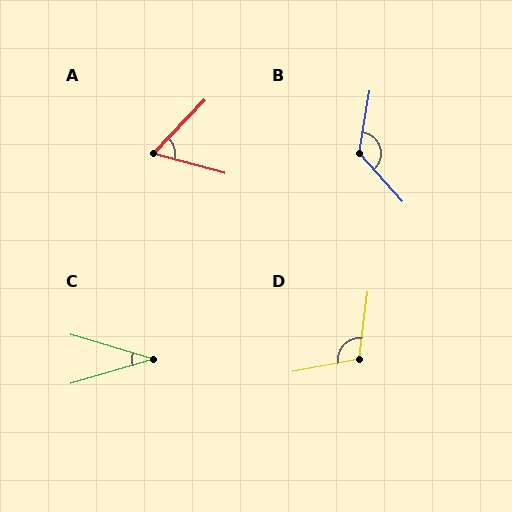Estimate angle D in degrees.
Approximately 108 degrees.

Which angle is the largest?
B, at approximately 128 degrees.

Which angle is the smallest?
C, at approximately 33 degrees.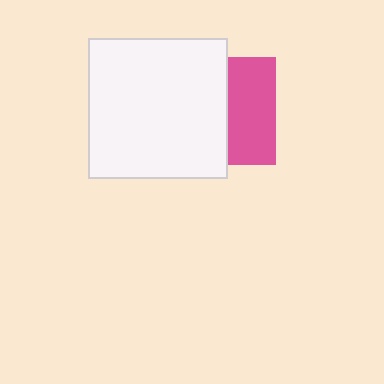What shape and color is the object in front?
The object in front is a white square.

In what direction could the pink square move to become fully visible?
The pink square could move right. That would shift it out from behind the white square entirely.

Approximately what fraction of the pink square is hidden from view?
Roughly 56% of the pink square is hidden behind the white square.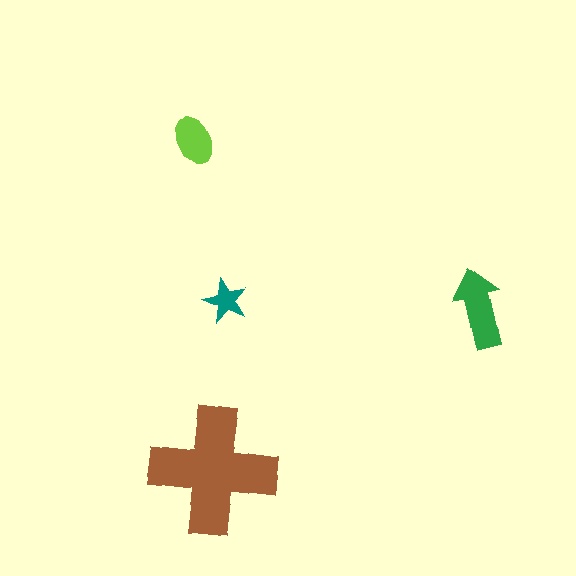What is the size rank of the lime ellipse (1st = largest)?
3rd.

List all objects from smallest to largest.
The teal star, the lime ellipse, the green arrow, the brown cross.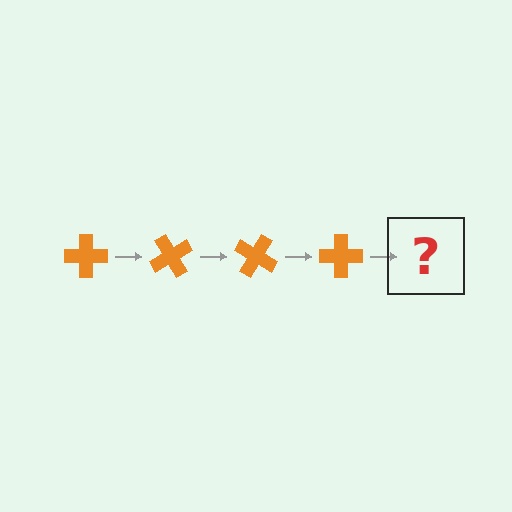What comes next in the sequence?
The next element should be an orange cross rotated 240 degrees.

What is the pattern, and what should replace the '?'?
The pattern is that the cross rotates 60 degrees each step. The '?' should be an orange cross rotated 240 degrees.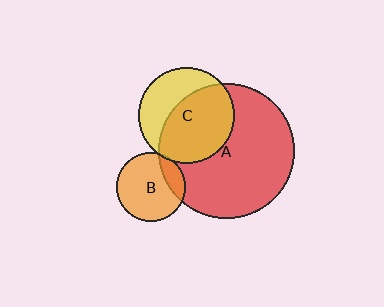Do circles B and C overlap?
Yes.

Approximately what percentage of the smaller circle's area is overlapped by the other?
Approximately 5%.